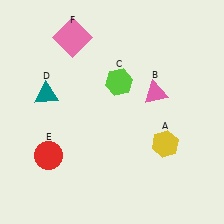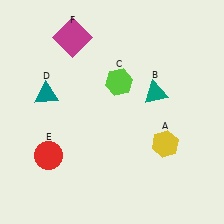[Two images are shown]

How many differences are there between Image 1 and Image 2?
There are 2 differences between the two images.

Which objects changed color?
B changed from pink to teal. F changed from pink to magenta.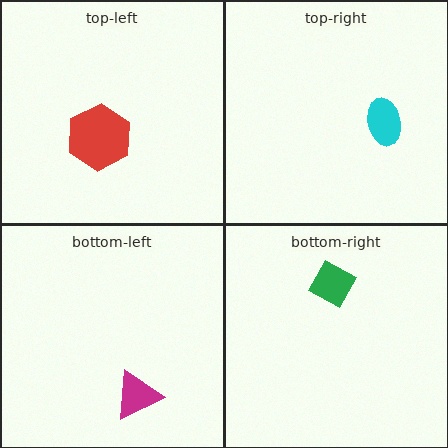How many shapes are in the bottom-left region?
1.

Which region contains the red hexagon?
The top-left region.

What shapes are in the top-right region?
The cyan ellipse.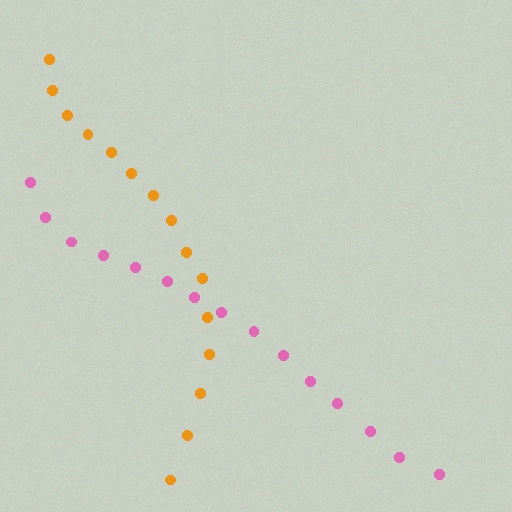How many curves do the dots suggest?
There are 2 distinct paths.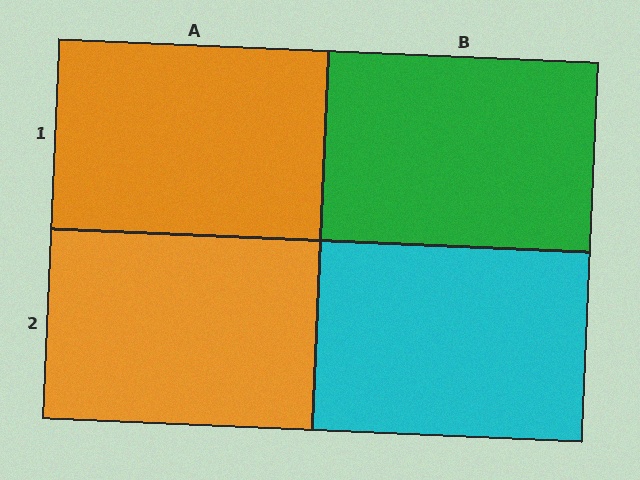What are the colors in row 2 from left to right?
Orange, cyan.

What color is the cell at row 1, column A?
Orange.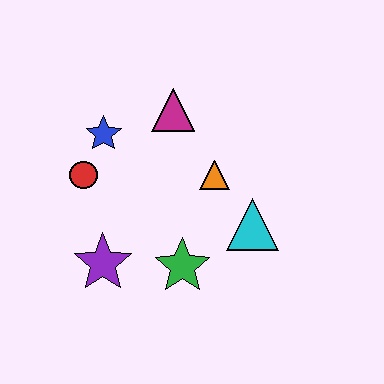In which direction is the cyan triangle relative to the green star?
The cyan triangle is to the right of the green star.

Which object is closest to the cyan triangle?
The orange triangle is closest to the cyan triangle.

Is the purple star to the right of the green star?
No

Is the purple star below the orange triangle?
Yes